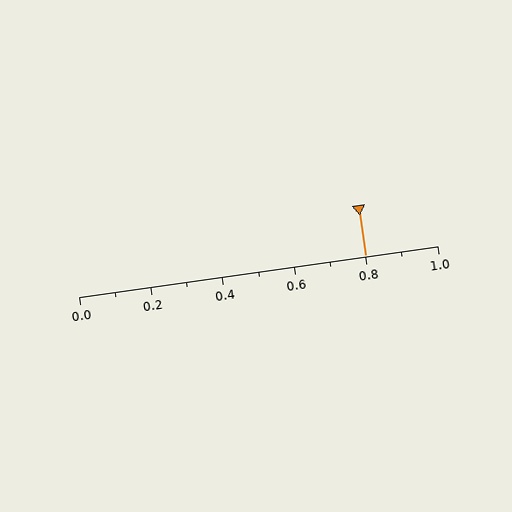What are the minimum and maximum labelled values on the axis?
The axis runs from 0.0 to 1.0.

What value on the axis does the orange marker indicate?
The marker indicates approximately 0.8.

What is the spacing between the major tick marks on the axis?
The major ticks are spaced 0.2 apart.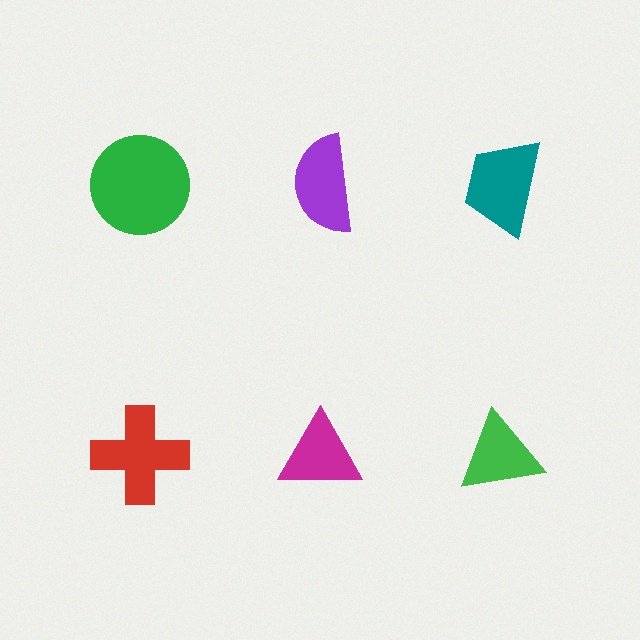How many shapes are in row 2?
3 shapes.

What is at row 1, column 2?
A purple semicircle.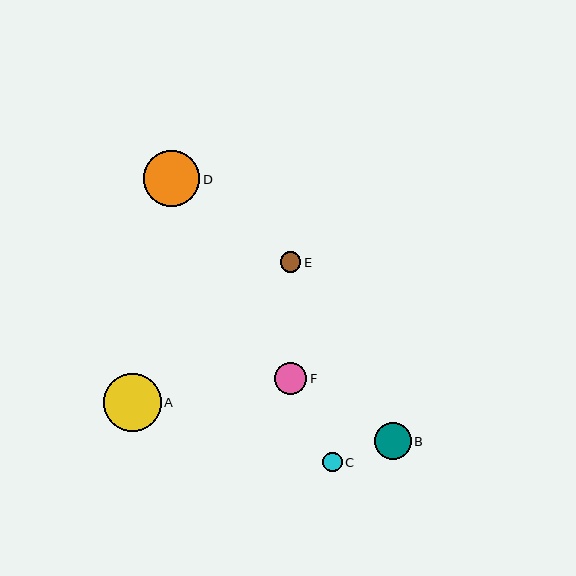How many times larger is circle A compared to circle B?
Circle A is approximately 1.6 times the size of circle B.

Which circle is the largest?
Circle A is the largest with a size of approximately 58 pixels.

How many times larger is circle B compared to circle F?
Circle B is approximately 1.2 times the size of circle F.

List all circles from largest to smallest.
From largest to smallest: A, D, B, F, E, C.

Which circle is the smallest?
Circle C is the smallest with a size of approximately 20 pixels.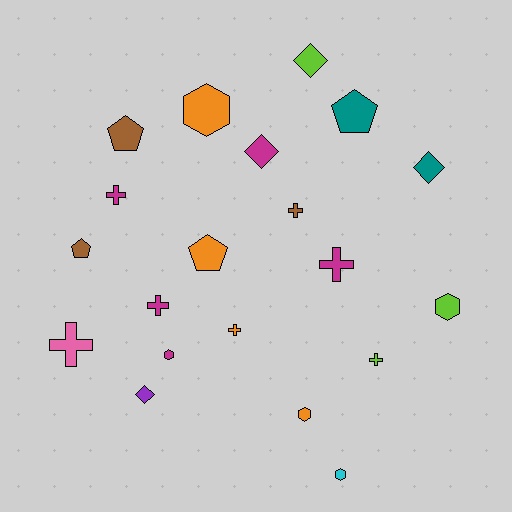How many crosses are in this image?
There are 7 crosses.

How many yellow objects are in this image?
There are no yellow objects.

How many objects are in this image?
There are 20 objects.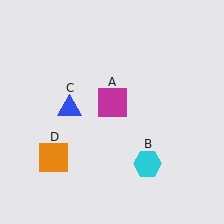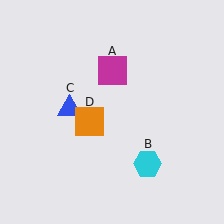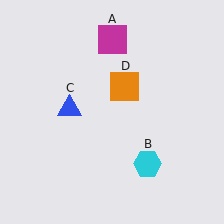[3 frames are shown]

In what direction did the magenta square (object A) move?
The magenta square (object A) moved up.